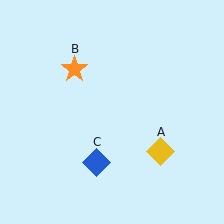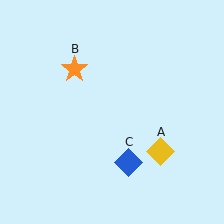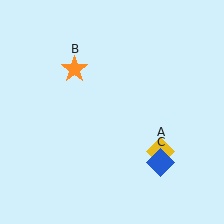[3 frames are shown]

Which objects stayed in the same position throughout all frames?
Yellow diamond (object A) and orange star (object B) remained stationary.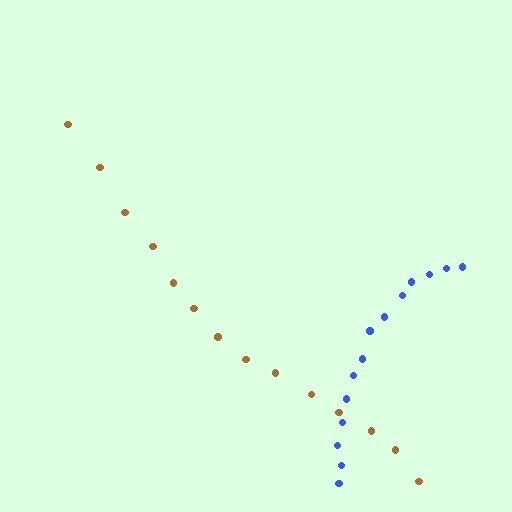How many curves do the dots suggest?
There are 2 distinct paths.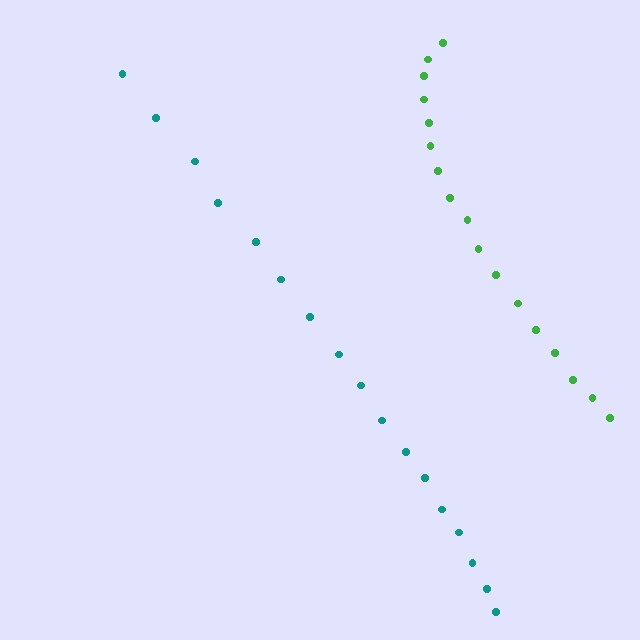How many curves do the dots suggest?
There are 2 distinct paths.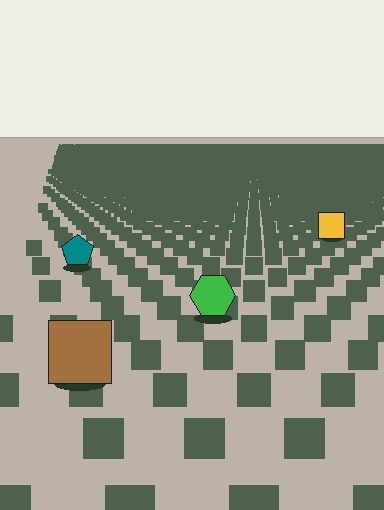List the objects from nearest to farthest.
From nearest to farthest: the brown square, the green hexagon, the teal pentagon, the yellow square.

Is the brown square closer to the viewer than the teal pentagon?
Yes. The brown square is closer — you can tell from the texture gradient: the ground texture is coarser near it.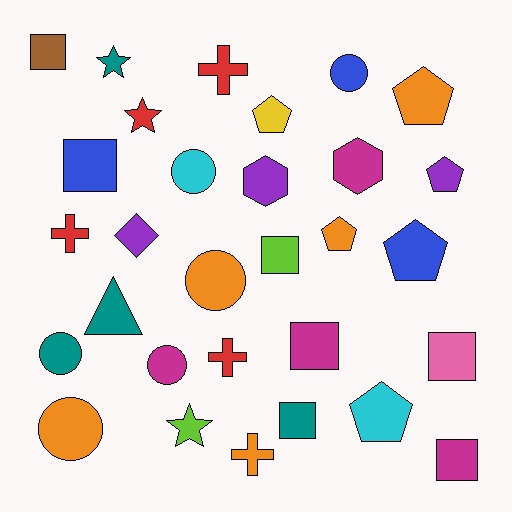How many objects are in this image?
There are 30 objects.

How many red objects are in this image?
There are 4 red objects.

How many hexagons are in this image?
There are 2 hexagons.